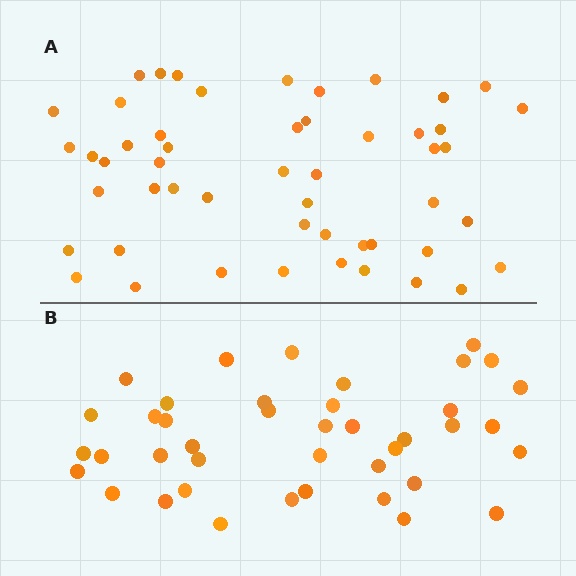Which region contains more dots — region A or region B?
Region A (the top region) has more dots.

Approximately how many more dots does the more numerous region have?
Region A has roughly 10 or so more dots than region B.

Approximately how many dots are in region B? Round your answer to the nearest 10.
About 40 dots. (The exact count is 41, which rounds to 40.)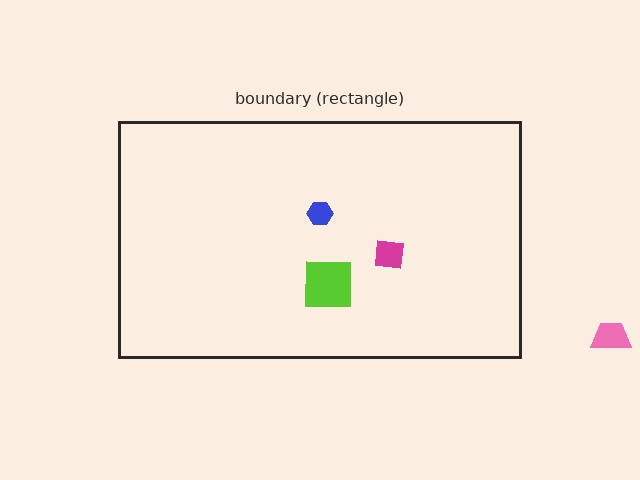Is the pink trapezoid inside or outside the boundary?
Outside.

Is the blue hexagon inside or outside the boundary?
Inside.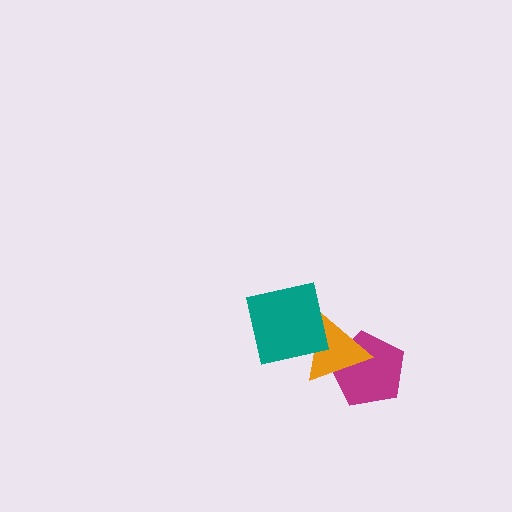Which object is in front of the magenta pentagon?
The orange triangle is in front of the magenta pentagon.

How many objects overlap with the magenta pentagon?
1 object overlaps with the magenta pentagon.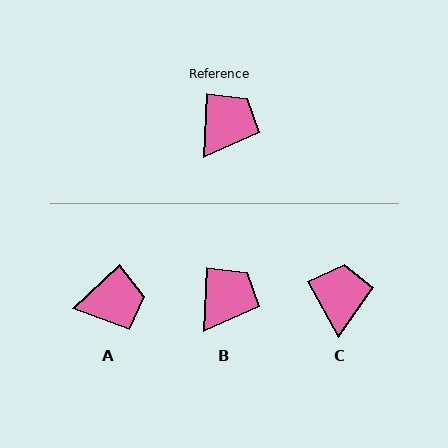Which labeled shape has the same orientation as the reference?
B.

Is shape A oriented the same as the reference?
No, it is off by about 45 degrees.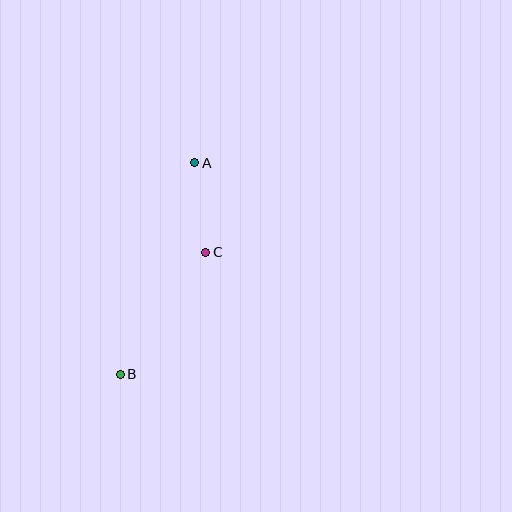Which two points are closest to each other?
Points A and C are closest to each other.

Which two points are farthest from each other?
Points A and B are farthest from each other.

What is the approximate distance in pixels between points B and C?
The distance between B and C is approximately 149 pixels.